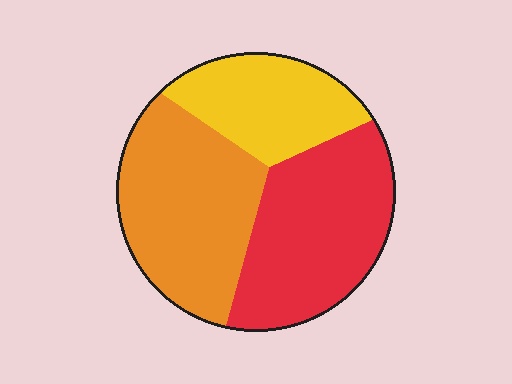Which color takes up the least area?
Yellow, at roughly 25%.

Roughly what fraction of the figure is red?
Red covers around 40% of the figure.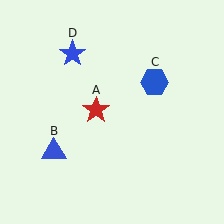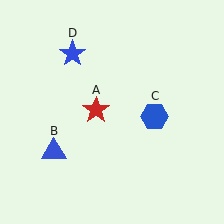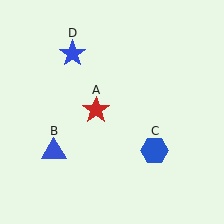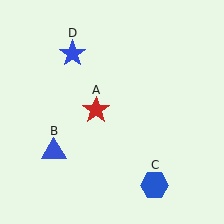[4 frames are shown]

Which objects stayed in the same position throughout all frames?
Red star (object A) and blue triangle (object B) and blue star (object D) remained stationary.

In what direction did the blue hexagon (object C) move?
The blue hexagon (object C) moved down.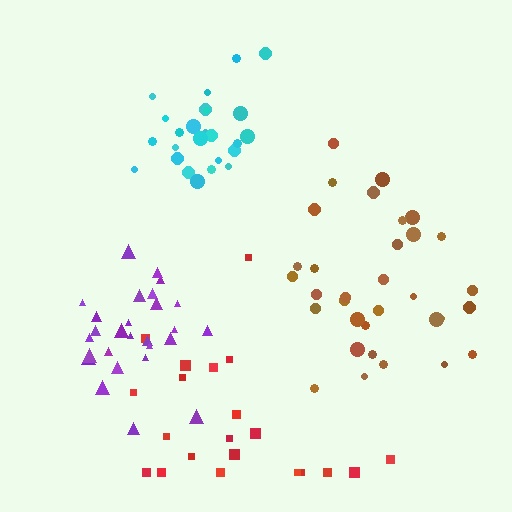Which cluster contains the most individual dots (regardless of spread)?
Brown (34).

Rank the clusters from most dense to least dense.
cyan, purple, brown, red.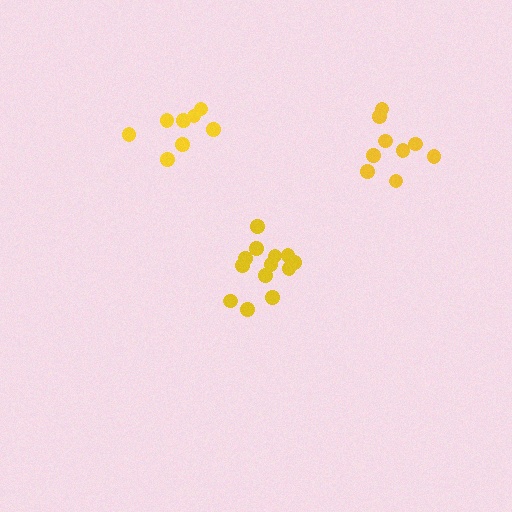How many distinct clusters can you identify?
There are 3 distinct clusters.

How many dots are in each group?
Group 1: 13 dots, Group 2: 8 dots, Group 3: 9 dots (30 total).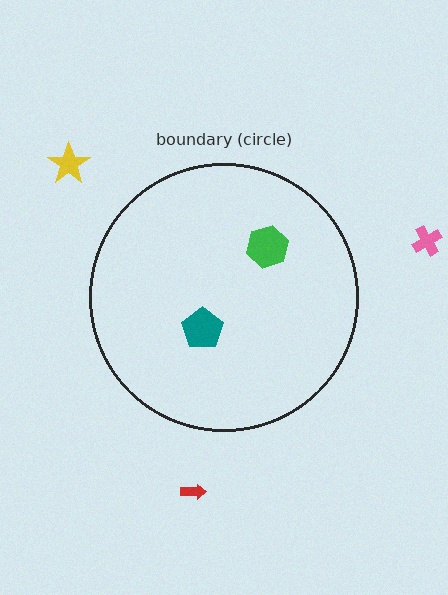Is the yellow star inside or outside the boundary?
Outside.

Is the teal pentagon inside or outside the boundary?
Inside.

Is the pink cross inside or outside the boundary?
Outside.